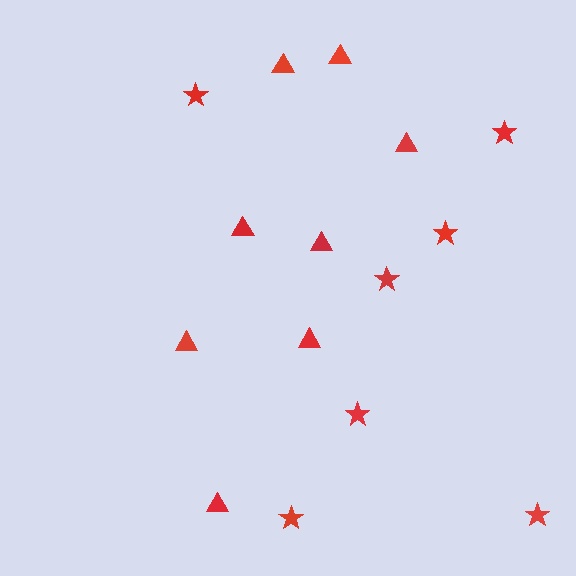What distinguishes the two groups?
There are 2 groups: one group of triangles (8) and one group of stars (7).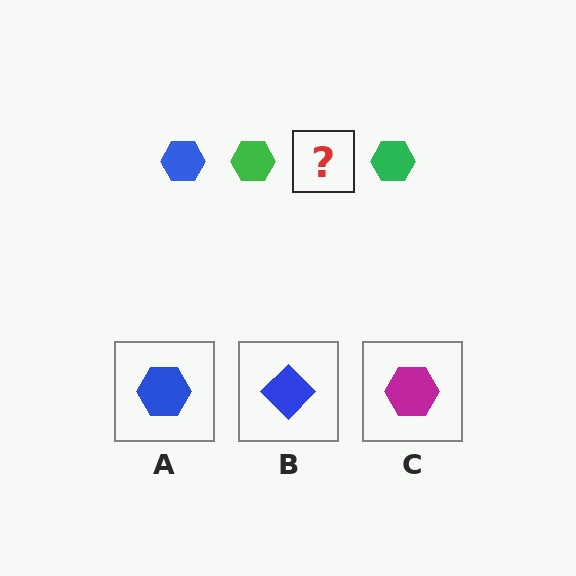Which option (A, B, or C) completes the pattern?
A.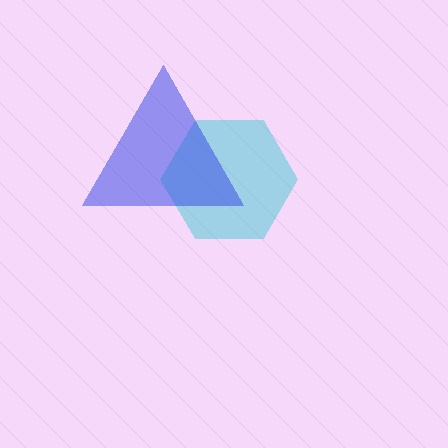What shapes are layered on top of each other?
The layered shapes are: a cyan hexagon, a blue triangle.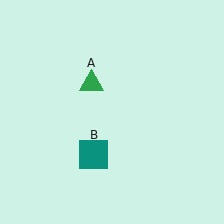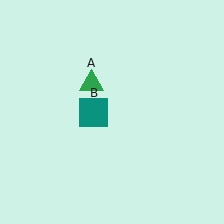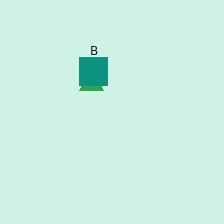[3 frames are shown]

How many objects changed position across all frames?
1 object changed position: teal square (object B).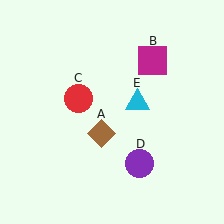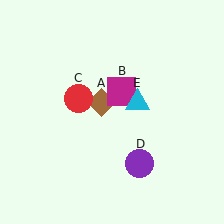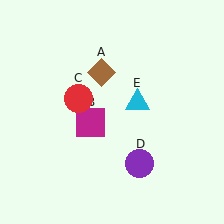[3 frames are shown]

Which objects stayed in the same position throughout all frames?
Red circle (object C) and purple circle (object D) and cyan triangle (object E) remained stationary.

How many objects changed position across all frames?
2 objects changed position: brown diamond (object A), magenta square (object B).